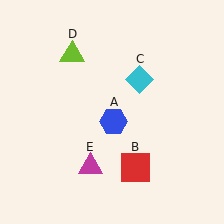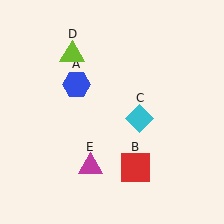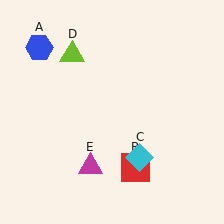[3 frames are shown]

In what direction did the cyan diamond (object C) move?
The cyan diamond (object C) moved down.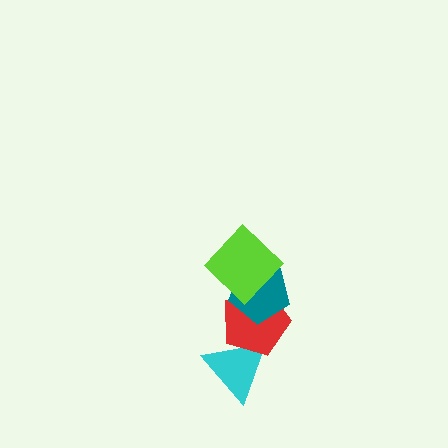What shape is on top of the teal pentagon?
The lime diamond is on top of the teal pentagon.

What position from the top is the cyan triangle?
The cyan triangle is 4th from the top.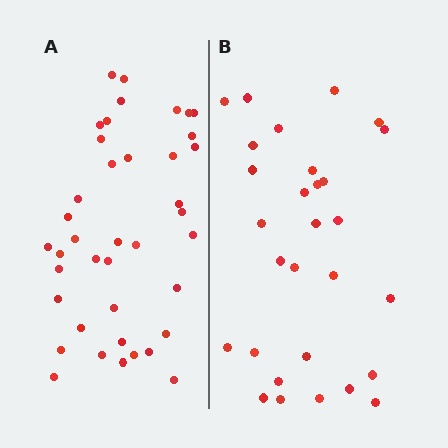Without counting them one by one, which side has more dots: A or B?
Region A (the left region) has more dots.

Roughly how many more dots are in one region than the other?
Region A has roughly 12 or so more dots than region B.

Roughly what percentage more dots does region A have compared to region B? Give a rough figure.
About 40% more.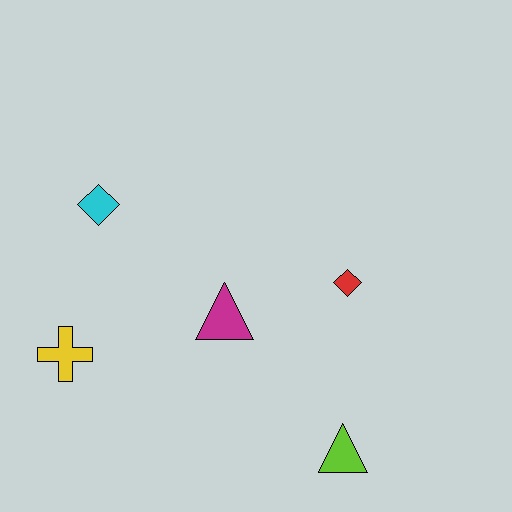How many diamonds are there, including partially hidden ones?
There are 2 diamonds.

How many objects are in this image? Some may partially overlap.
There are 5 objects.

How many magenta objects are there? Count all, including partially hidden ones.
There is 1 magenta object.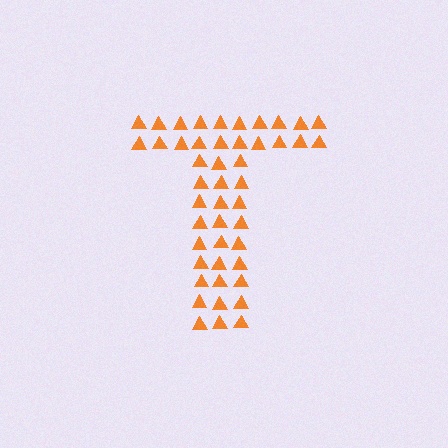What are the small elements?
The small elements are triangles.